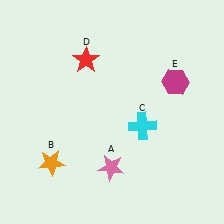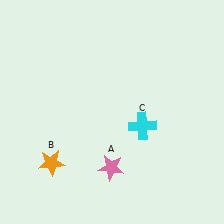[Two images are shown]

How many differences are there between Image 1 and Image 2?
There are 2 differences between the two images.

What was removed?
The red star (D), the magenta hexagon (E) were removed in Image 2.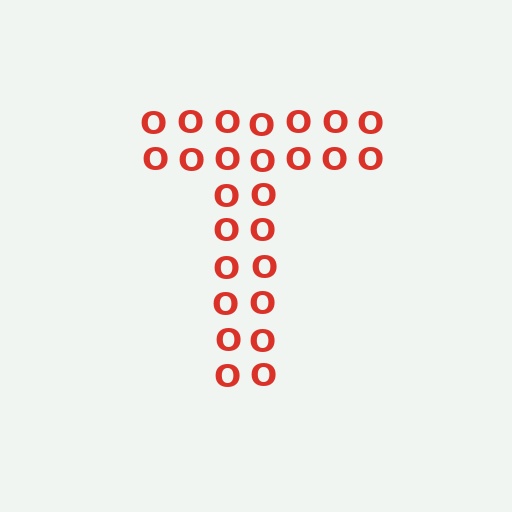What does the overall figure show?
The overall figure shows the letter T.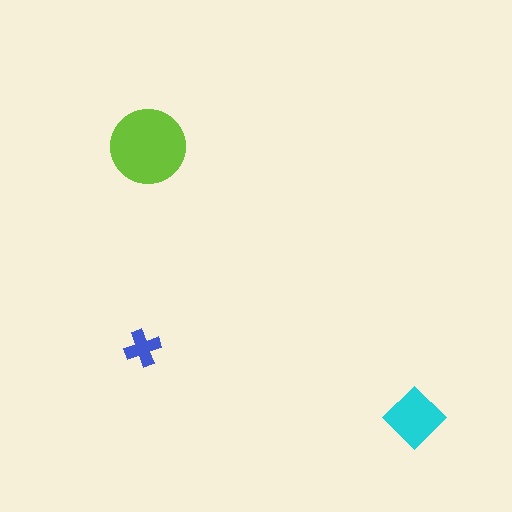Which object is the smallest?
The blue cross.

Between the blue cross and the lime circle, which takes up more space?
The lime circle.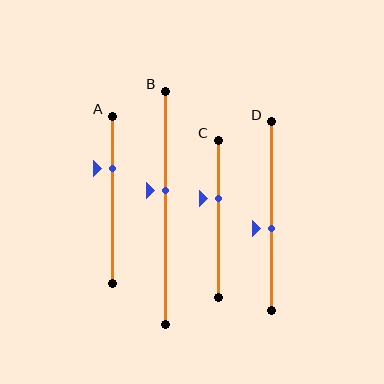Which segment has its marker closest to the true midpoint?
Segment D has its marker closest to the true midpoint.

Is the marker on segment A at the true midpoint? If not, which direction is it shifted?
No, the marker on segment A is shifted upward by about 19% of the segment length.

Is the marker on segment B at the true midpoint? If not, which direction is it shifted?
No, the marker on segment B is shifted upward by about 7% of the segment length.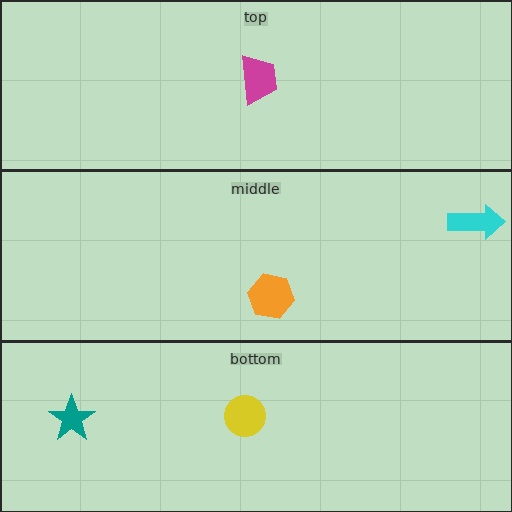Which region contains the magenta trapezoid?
The top region.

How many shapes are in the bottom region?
2.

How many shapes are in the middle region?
2.